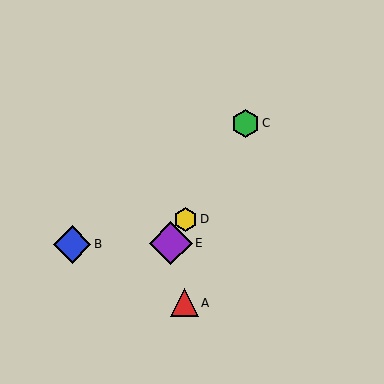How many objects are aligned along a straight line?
3 objects (C, D, E) are aligned along a straight line.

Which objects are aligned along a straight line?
Objects C, D, E are aligned along a straight line.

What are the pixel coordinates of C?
Object C is at (245, 123).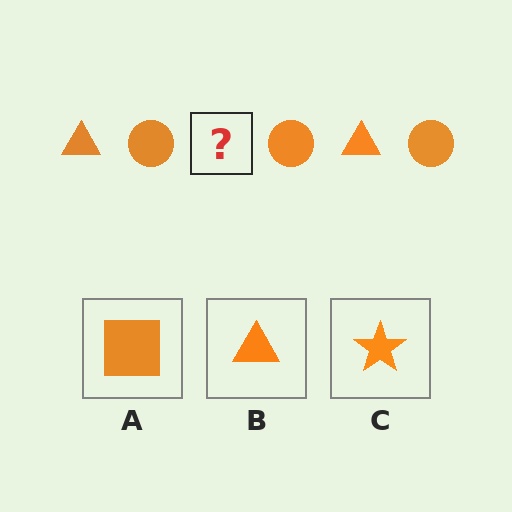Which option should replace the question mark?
Option B.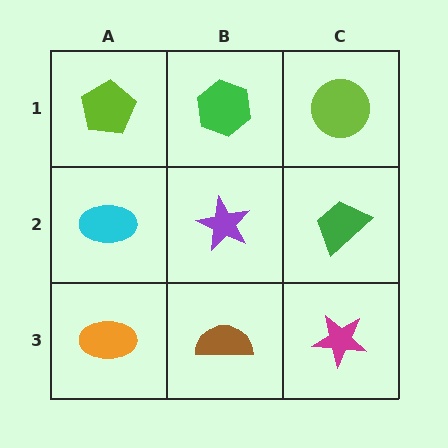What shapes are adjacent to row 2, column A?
A lime pentagon (row 1, column A), an orange ellipse (row 3, column A), a purple star (row 2, column B).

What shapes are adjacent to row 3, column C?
A green trapezoid (row 2, column C), a brown semicircle (row 3, column B).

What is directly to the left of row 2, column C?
A purple star.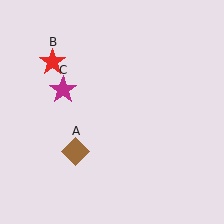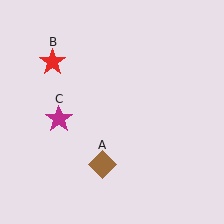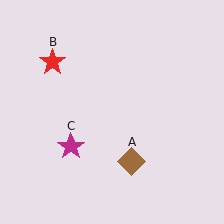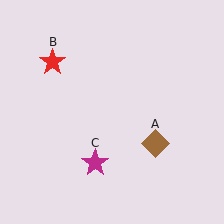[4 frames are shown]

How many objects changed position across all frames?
2 objects changed position: brown diamond (object A), magenta star (object C).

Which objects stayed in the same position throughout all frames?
Red star (object B) remained stationary.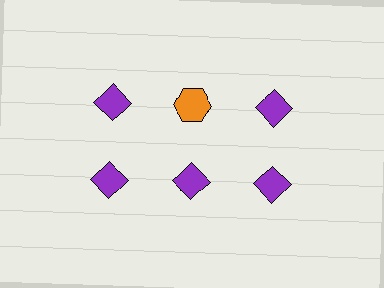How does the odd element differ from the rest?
It differs in both color (orange instead of purple) and shape (hexagon instead of diamond).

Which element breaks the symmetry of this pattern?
The orange hexagon in the top row, second from left column breaks the symmetry. All other shapes are purple diamonds.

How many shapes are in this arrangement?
There are 6 shapes arranged in a grid pattern.